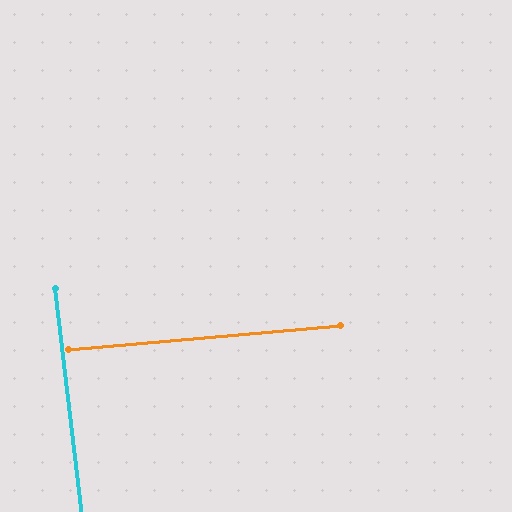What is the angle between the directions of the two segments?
Approximately 88 degrees.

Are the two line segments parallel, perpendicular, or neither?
Perpendicular — they meet at approximately 88°.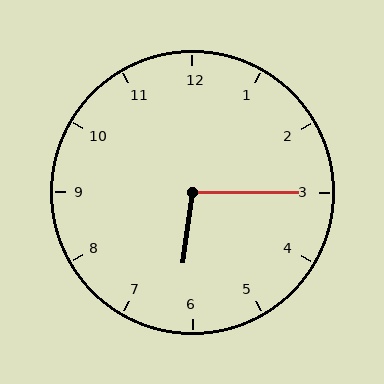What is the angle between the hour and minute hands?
Approximately 98 degrees.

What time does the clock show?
6:15.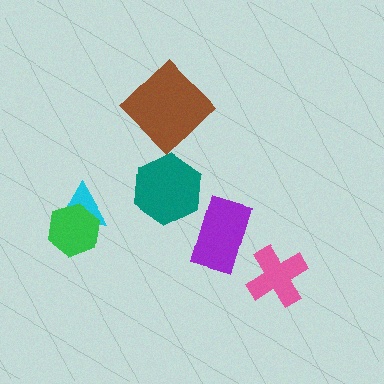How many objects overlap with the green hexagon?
1 object overlaps with the green hexagon.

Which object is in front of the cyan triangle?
The green hexagon is in front of the cyan triangle.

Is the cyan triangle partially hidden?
Yes, it is partially covered by another shape.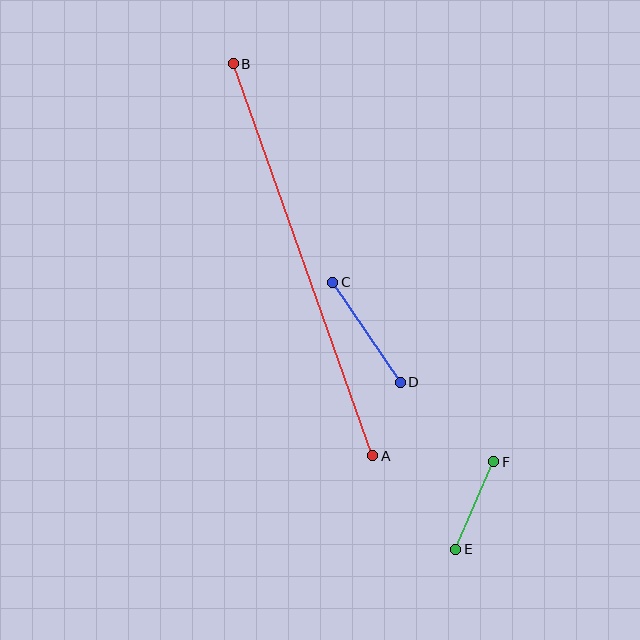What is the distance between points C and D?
The distance is approximately 121 pixels.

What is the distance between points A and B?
The distance is approximately 416 pixels.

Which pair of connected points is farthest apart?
Points A and B are farthest apart.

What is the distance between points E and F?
The distance is approximately 96 pixels.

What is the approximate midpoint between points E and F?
The midpoint is at approximately (475, 506) pixels.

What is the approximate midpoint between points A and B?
The midpoint is at approximately (303, 260) pixels.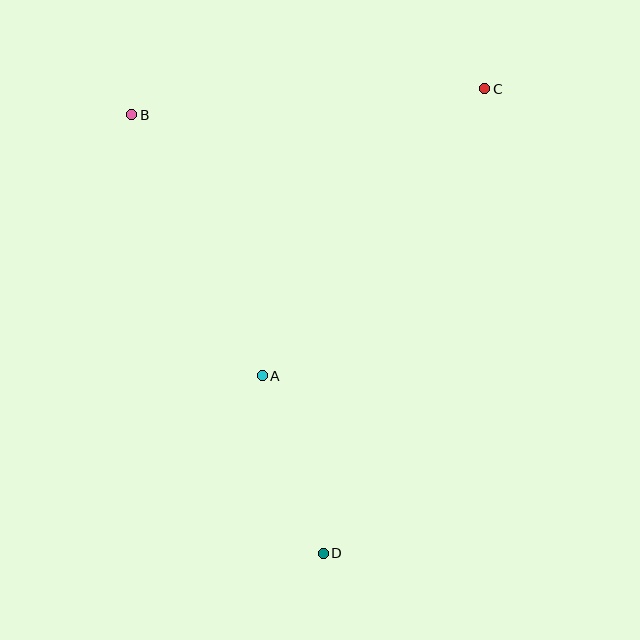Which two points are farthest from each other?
Points C and D are farthest from each other.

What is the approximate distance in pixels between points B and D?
The distance between B and D is approximately 478 pixels.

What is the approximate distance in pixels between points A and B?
The distance between A and B is approximately 292 pixels.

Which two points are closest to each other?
Points A and D are closest to each other.